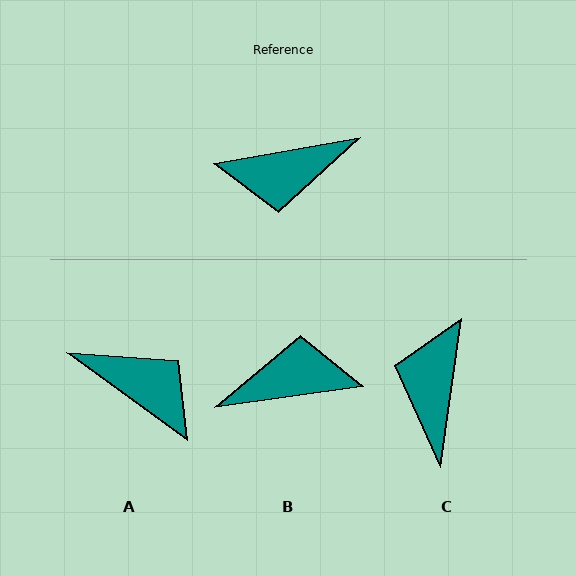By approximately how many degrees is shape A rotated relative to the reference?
Approximately 133 degrees counter-clockwise.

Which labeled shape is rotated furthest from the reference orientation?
B, about 177 degrees away.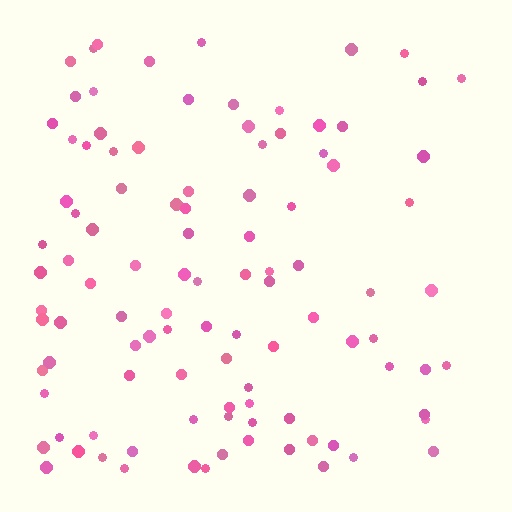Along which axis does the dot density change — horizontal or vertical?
Horizontal.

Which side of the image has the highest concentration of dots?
The left.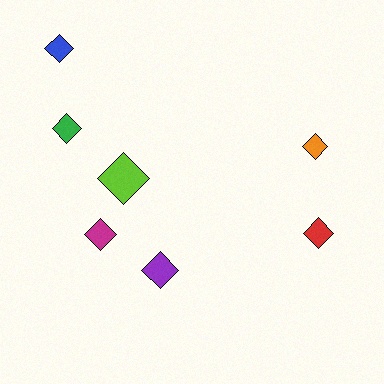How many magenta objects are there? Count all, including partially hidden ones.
There is 1 magenta object.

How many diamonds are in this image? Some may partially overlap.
There are 7 diamonds.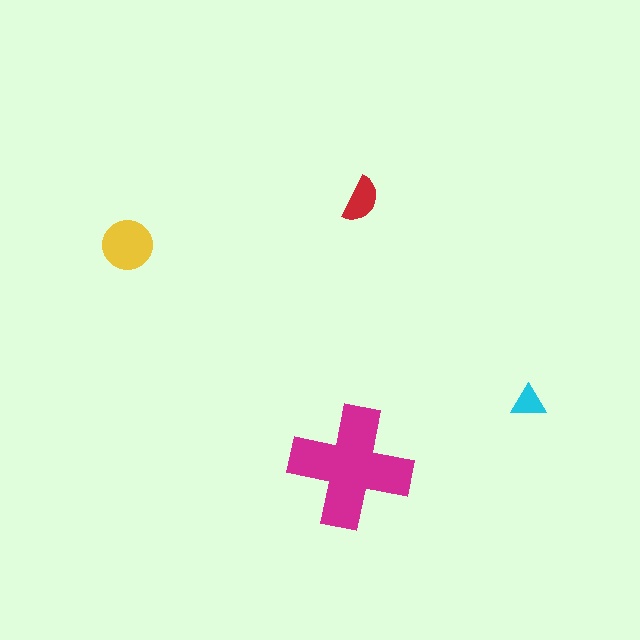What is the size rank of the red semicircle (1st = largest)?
3rd.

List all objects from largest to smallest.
The magenta cross, the yellow circle, the red semicircle, the cyan triangle.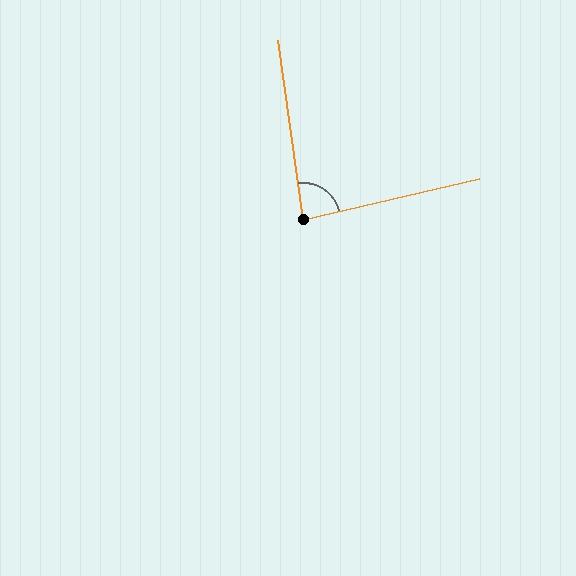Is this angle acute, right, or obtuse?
It is acute.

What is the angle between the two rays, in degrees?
Approximately 85 degrees.